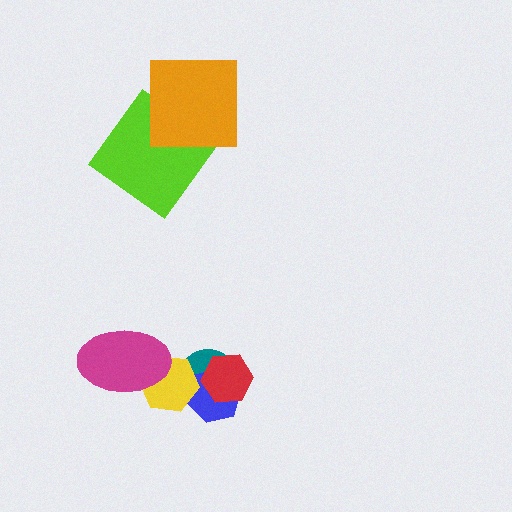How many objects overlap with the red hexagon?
2 objects overlap with the red hexagon.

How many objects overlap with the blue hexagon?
3 objects overlap with the blue hexagon.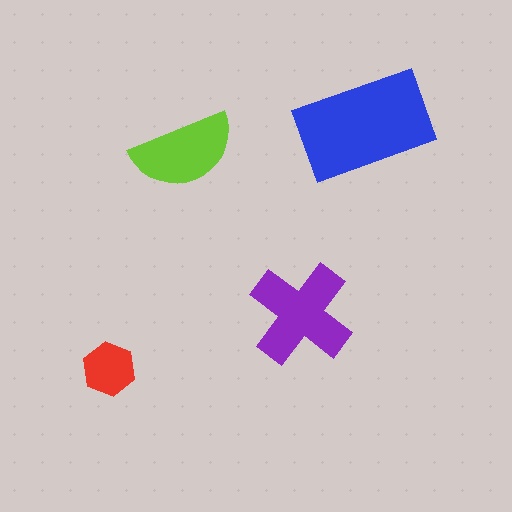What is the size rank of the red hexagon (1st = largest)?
4th.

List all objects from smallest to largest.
The red hexagon, the lime semicircle, the purple cross, the blue rectangle.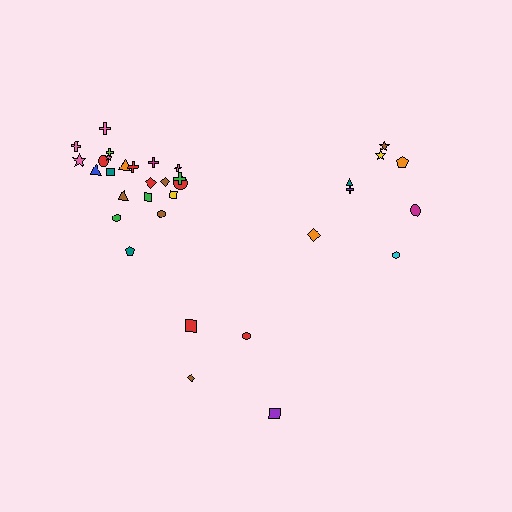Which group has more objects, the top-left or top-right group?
The top-left group.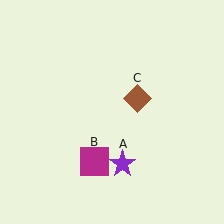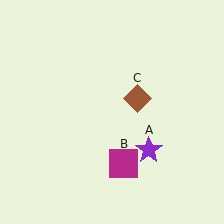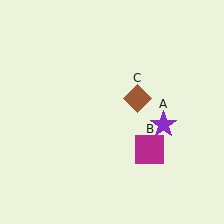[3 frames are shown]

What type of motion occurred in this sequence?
The purple star (object A), magenta square (object B) rotated counterclockwise around the center of the scene.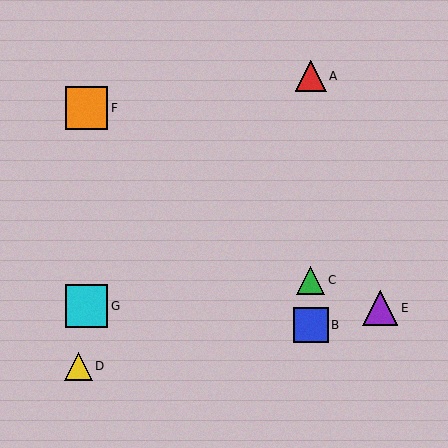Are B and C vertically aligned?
Yes, both are at x≈311.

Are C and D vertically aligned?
No, C is at x≈311 and D is at x≈79.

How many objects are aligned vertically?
3 objects (A, B, C) are aligned vertically.